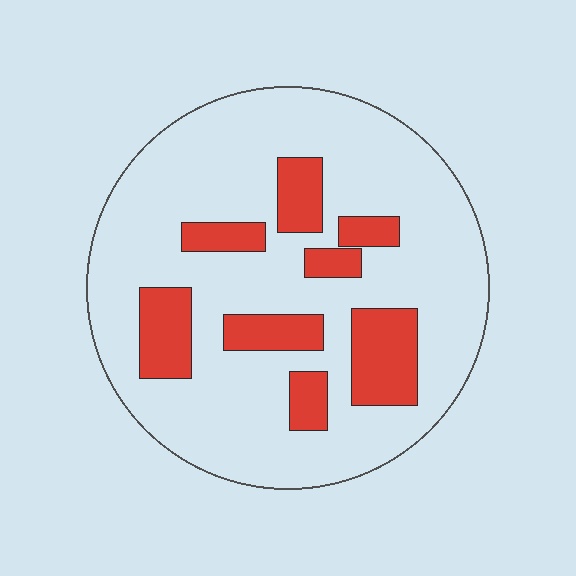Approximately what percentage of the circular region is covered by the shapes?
Approximately 20%.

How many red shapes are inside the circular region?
8.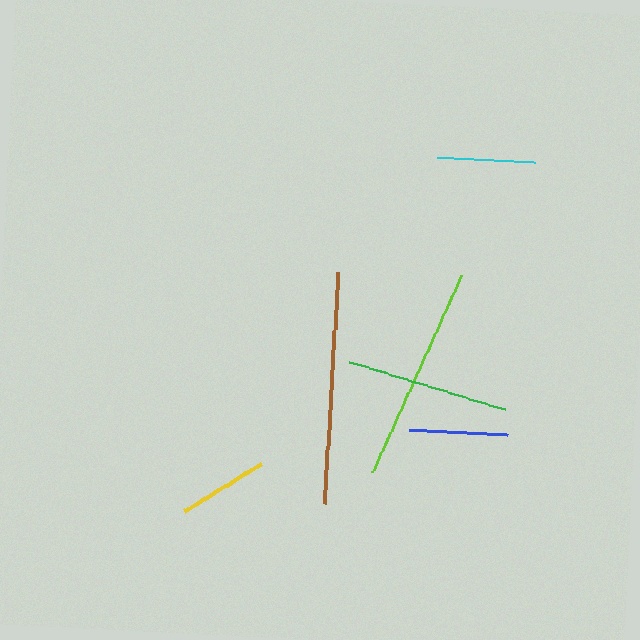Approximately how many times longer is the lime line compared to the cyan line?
The lime line is approximately 2.2 times the length of the cyan line.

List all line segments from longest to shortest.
From longest to shortest: brown, lime, green, blue, cyan, yellow.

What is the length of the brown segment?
The brown segment is approximately 232 pixels long.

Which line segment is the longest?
The brown line is the longest at approximately 232 pixels.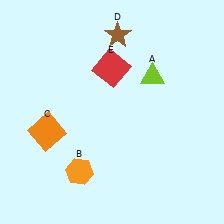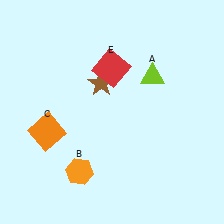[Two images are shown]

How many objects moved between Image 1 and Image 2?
1 object moved between the two images.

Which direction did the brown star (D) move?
The brown star (D) moved down.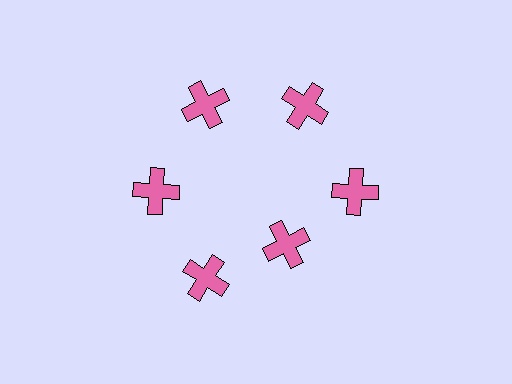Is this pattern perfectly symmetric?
No. The 6 pink crosses are arranged in a ring, but one element near the 5 o'clock position is pulled inward toward the center, breaking the 6-fold rotational symmetry.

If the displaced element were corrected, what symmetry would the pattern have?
It would have 6-fold rotational symmetry — the pattern would map onto itself every 60 degrees.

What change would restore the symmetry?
The symmetry would be restored by moving it outward, back onto the ring so that all 6 crosses sit at equal angles and equal distance from the center.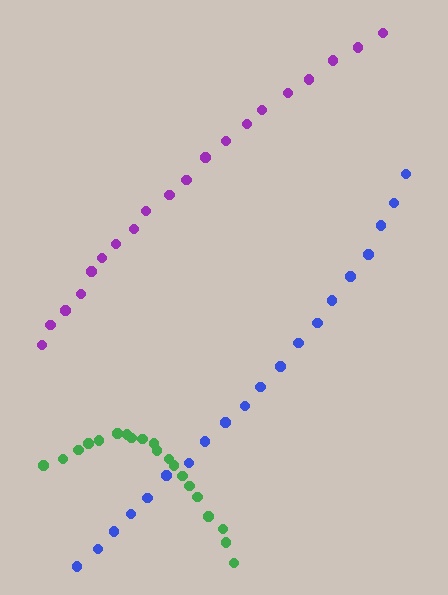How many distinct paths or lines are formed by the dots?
There are 3 distinct paths.